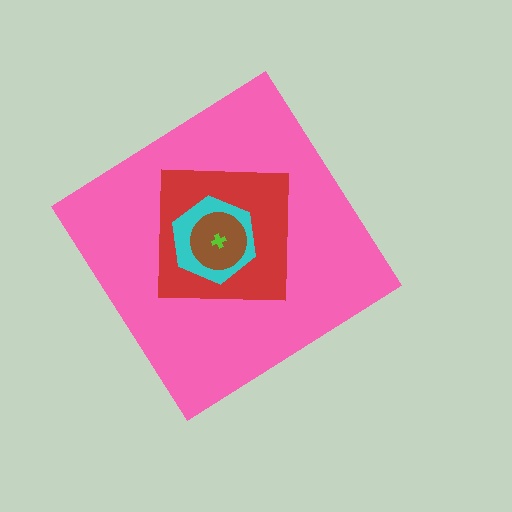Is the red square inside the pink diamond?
Yes.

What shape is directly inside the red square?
The cyan hexagon.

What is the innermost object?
The lime cross.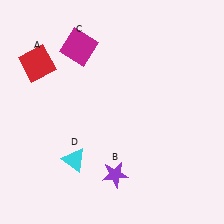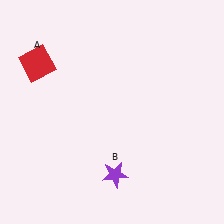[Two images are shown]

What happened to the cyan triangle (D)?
The cyan triangle (D) was removed in Image 2. It was in the bottom-left area of Image 1.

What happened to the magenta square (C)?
The magenta square (C) was removed in Image 2. It was in the top-left area of Image 1.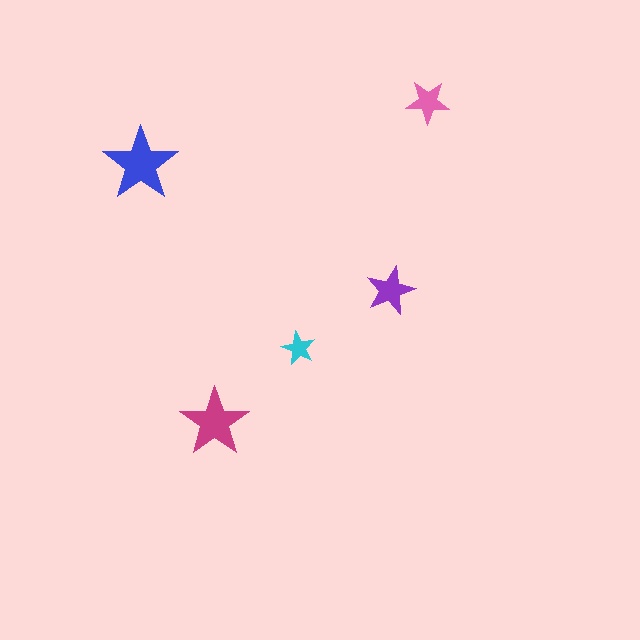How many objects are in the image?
There are 5 objects in the image.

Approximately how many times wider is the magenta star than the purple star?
About 1.5 times wider.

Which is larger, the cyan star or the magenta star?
The magenta one.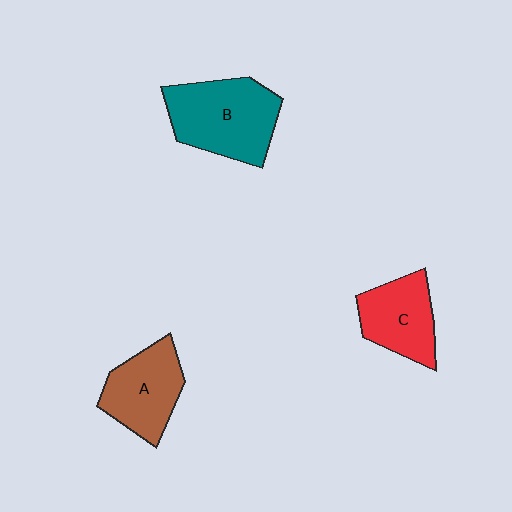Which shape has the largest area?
Shape B (teal).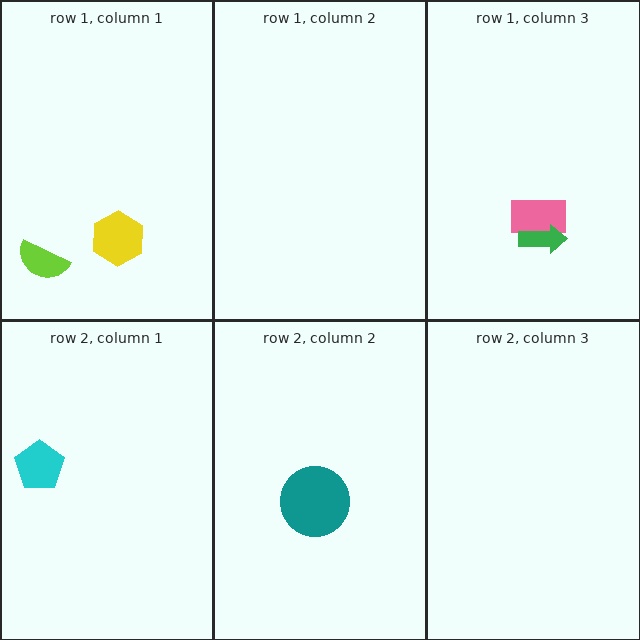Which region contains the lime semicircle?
The row 1, column 1 region.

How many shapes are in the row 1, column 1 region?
2.